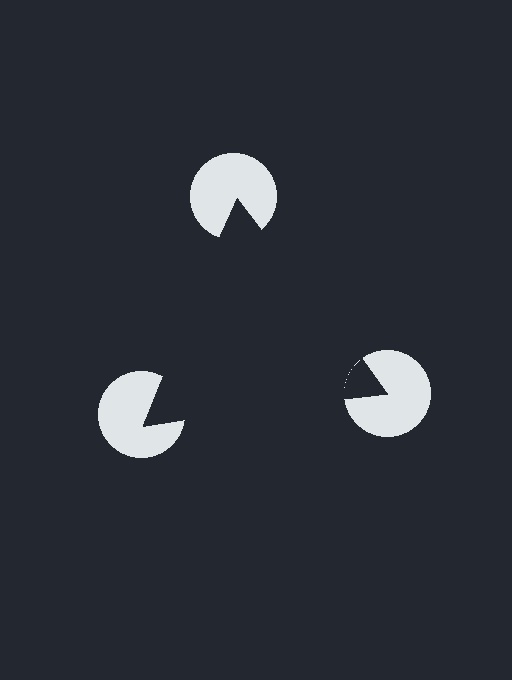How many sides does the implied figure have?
3 sides.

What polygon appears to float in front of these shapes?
An illusory triangle — its edges are inferred from the aligned wedge cuts in the pac-man discs, not physically drawn.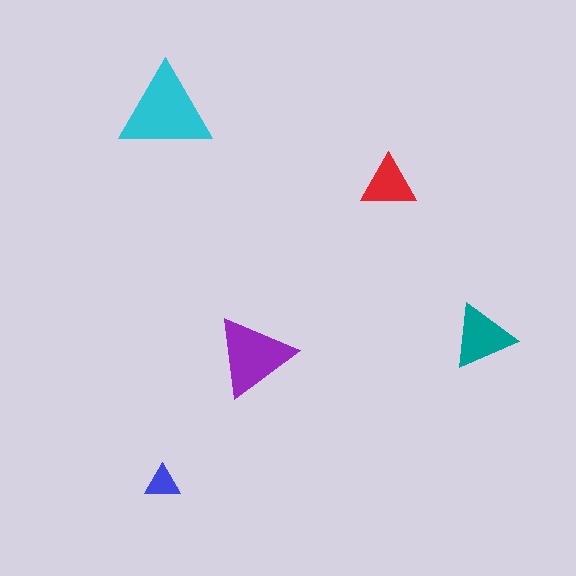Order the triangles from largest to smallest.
the cyan one, the purple one, the teal one, the red one, the blue one.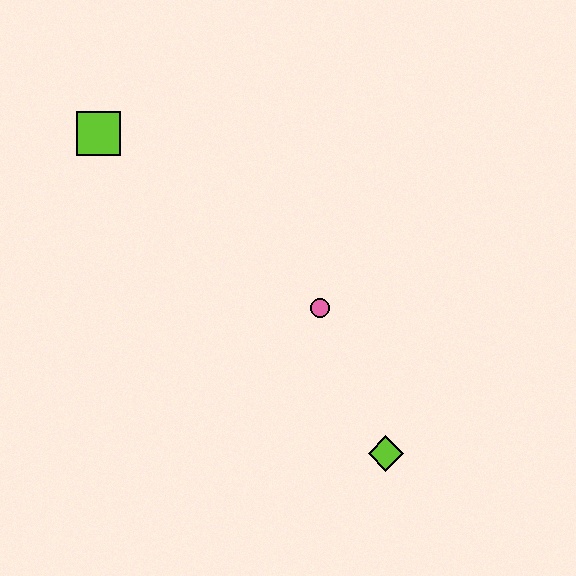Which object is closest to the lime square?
The pink circle is closest to the lime square.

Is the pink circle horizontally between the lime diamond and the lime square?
Yes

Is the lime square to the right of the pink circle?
No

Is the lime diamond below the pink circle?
Yes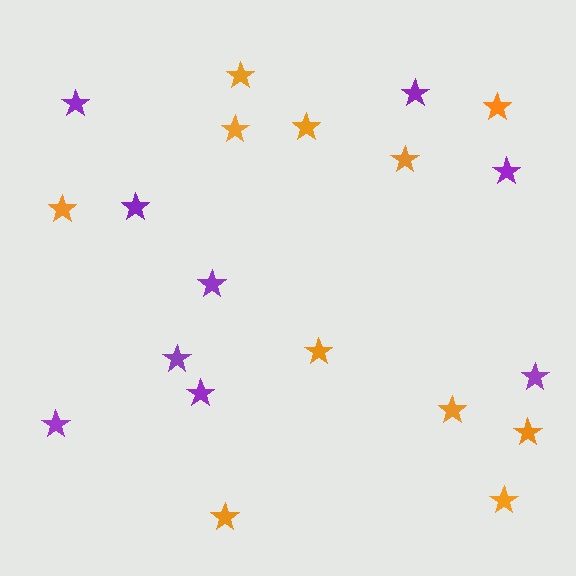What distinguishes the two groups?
There are 2 groups: one group of orange stars (11) and one group of purple stars (9).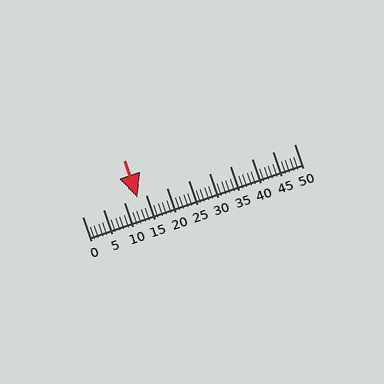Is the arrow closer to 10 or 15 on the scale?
The arrow is closer to 15.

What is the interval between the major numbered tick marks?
The major tick marks are spaced 5 units apart.